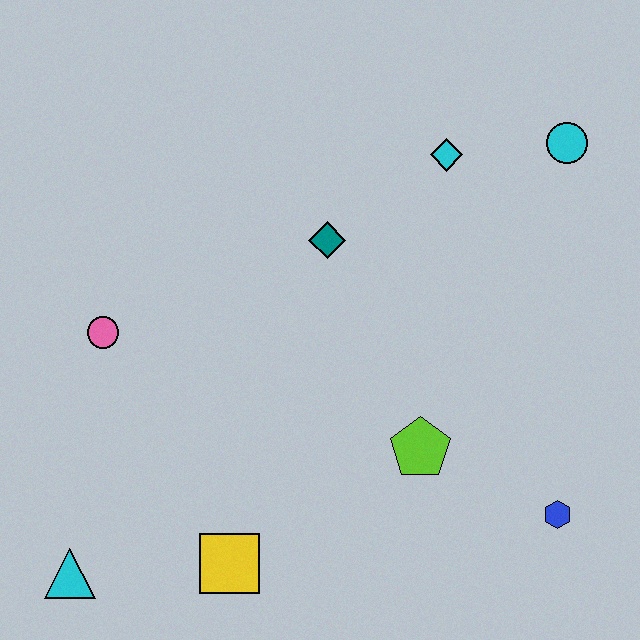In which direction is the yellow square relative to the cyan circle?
The yellow square is below the cyan circle.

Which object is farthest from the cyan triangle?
The cyan circle is farthest from the cyan triangle.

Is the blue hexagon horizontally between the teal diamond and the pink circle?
No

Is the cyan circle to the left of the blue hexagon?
No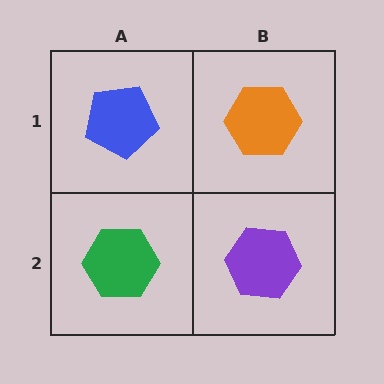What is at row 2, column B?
A purple hexagon.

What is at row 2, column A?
A green hexagon.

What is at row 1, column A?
A blue pentagon.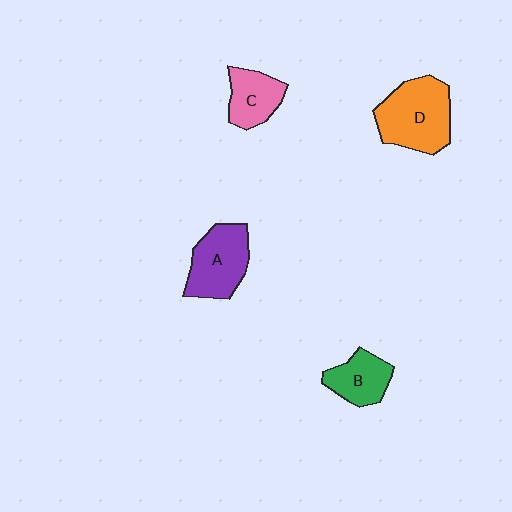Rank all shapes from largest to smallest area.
From largest to smallest: D (orange), A (purple), C (pink), B (green).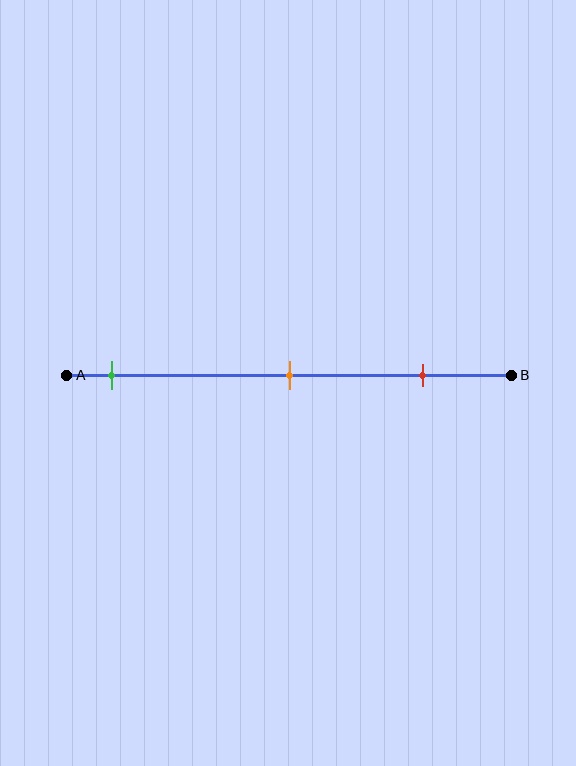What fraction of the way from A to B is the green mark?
The green mark is approximately 10% (0.1) of the way from A to B.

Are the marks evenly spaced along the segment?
Yes, the marks are approximately evenly spaced.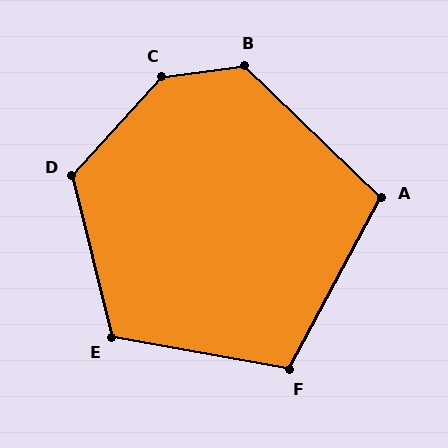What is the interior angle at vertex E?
Approximately 114 degrees (obtuse).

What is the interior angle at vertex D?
Approximately 124 degrees (obtuse).